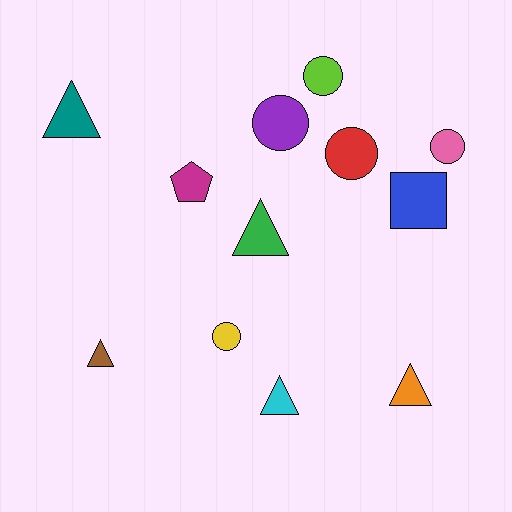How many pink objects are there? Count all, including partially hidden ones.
There is 1 pink object.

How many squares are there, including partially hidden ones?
There is 1 square.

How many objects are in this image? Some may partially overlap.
There are 12 objects.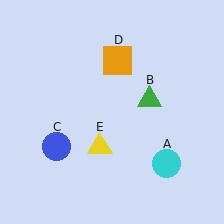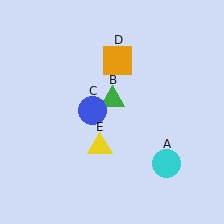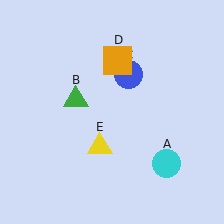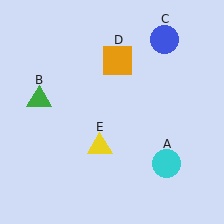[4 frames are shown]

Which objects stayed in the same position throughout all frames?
Cyan circle (object A) and orange square (object D) and yellow triangle (object E) remained stationary.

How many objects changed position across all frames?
2 objects changed position: green triangle (object B), blue circle (object C).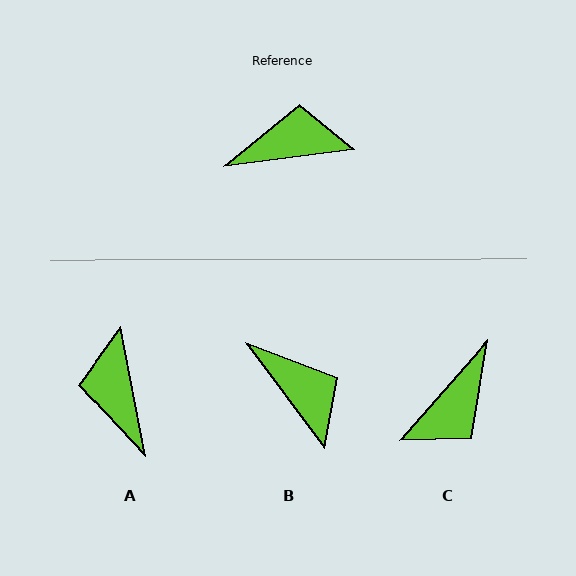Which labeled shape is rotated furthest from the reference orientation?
C, about 139 degrees away.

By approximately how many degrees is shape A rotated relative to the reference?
Approximately 93 degrees counter-clockwise.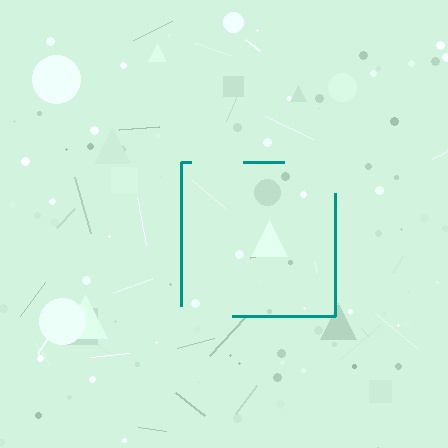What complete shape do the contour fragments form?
The contour fragments form a square.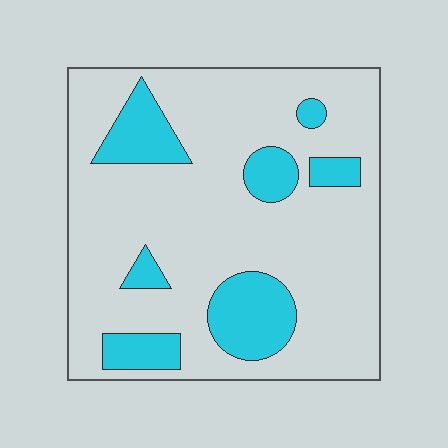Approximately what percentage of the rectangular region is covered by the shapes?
Approximately 20%.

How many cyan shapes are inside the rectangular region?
7.